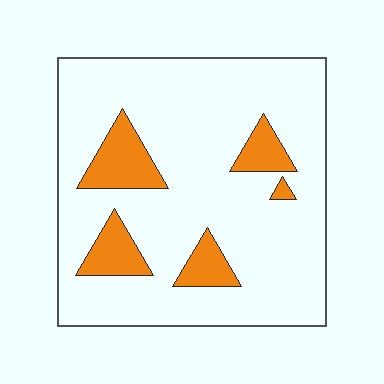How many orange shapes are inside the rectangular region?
5.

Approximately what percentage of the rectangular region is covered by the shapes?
Approximately 15%.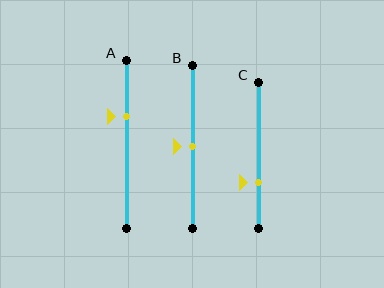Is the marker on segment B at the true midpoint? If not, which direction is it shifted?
Yes, the marker on segment B is at the true midpoint.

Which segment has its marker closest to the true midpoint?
Segment B has its marker closest to the true midpoint.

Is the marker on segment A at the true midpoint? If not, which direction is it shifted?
No, the marker on segment A is shifted upward by about 17% of the segment length.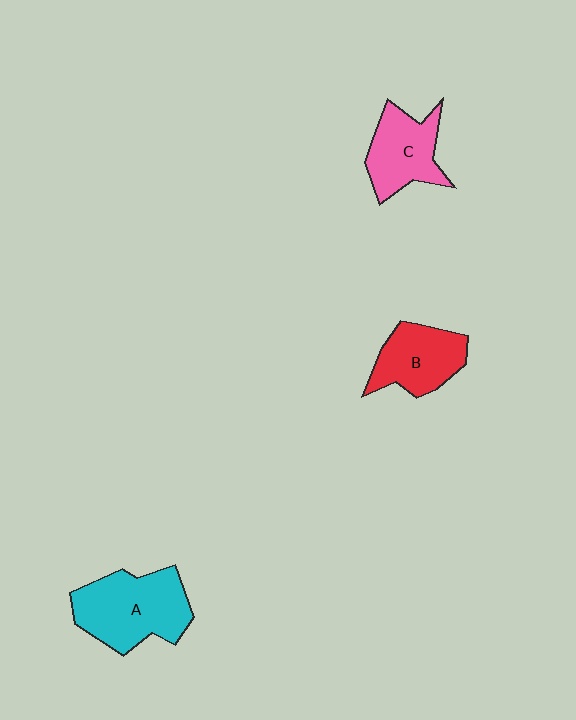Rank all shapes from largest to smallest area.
From largest to smallest: A (cyan), C (pink), B (red).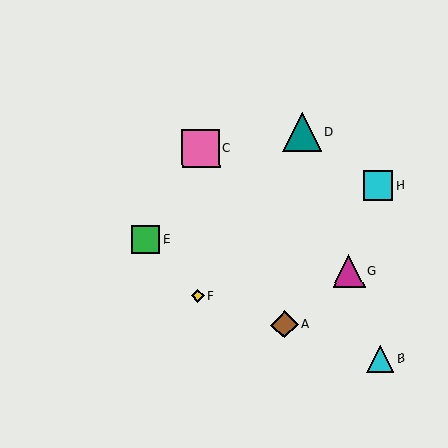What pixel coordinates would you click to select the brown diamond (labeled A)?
Click at (284, 325) to select the brown diamond A.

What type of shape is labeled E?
Shape E is a green square.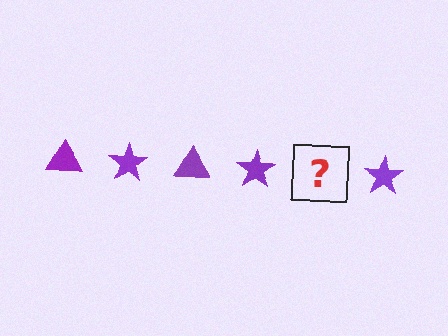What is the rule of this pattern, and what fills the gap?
The rule is that the pattern cycles through triangle, star shapes in purple. The gap should be filled with a purple triangle.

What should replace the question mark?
The question mark should be replaced with a purple triangle.